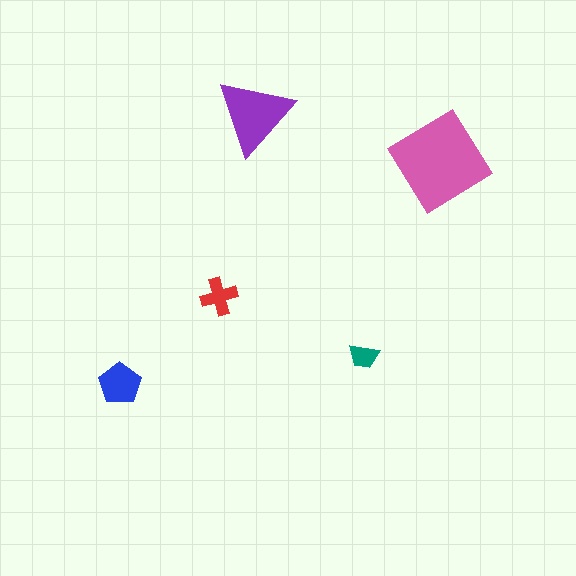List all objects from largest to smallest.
The pink diamond, the purple triangle, the blue pentagon, the red cross, the teal trapezoid.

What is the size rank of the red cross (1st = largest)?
4th.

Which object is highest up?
The purple triangle is topmost.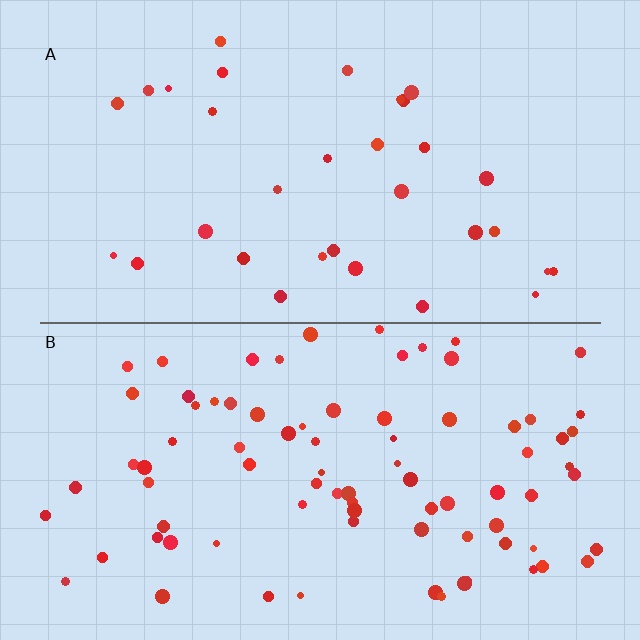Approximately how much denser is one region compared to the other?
Approximately 2.6× — region B over region A.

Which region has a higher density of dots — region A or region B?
B (the bottom).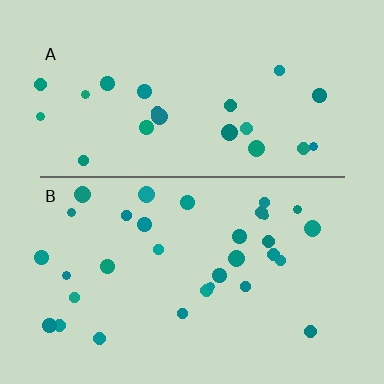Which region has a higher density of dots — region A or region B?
B (the bottom).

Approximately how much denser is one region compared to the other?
Approximately 1.4× — region B over region A.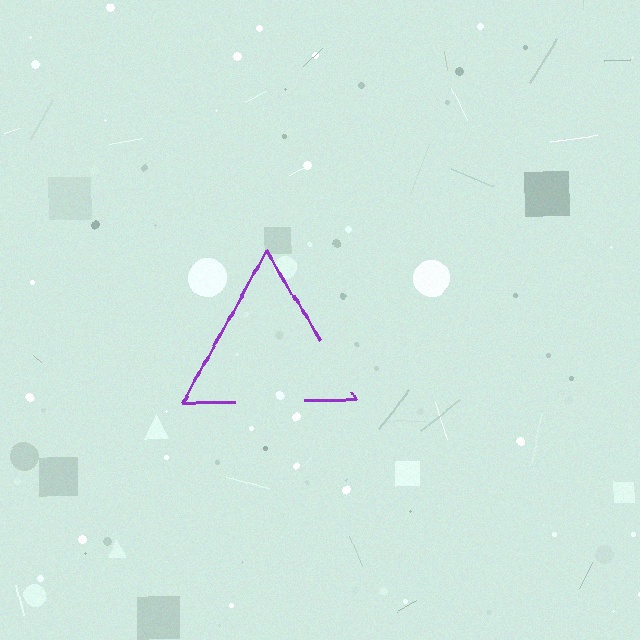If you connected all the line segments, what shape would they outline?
They would outline a triangle.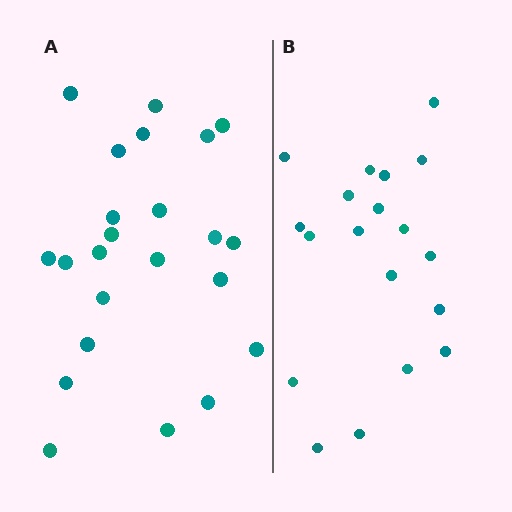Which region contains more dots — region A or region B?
Region A (the left region) has more dots.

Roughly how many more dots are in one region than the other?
Region A has about 4 more dots than region B.